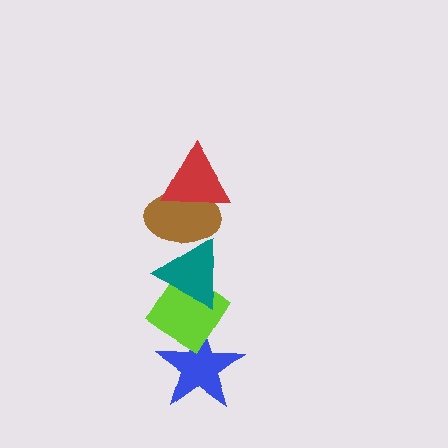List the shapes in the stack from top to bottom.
From top to bottom: the red triangle, the brown ellipse, the teal triangle, the lime diamond, the blue star.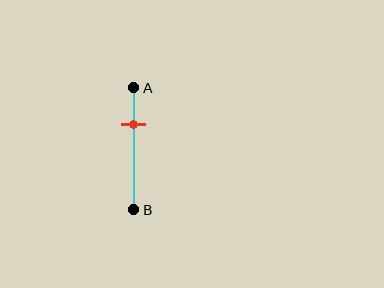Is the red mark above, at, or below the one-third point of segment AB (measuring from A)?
The red mark is above the one-third point of segment AB.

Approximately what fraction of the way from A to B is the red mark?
The red mark is approximately 30% of the way from A to B.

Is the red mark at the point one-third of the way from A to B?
No, the mark is at about 30% from A, not at the 33% one-third point.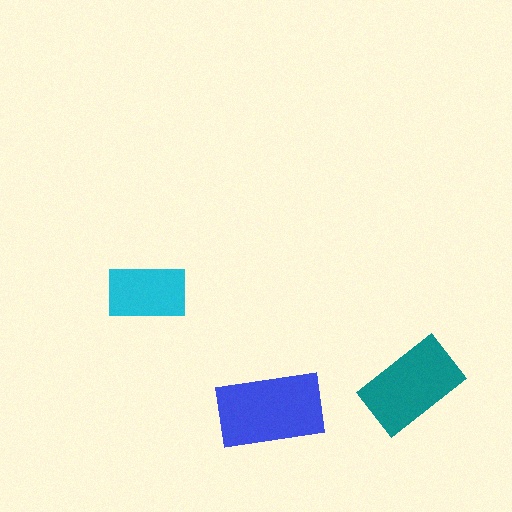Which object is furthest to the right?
The teal rectangle is rightmost.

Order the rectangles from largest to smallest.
the blue one, the teal one, the cyan one.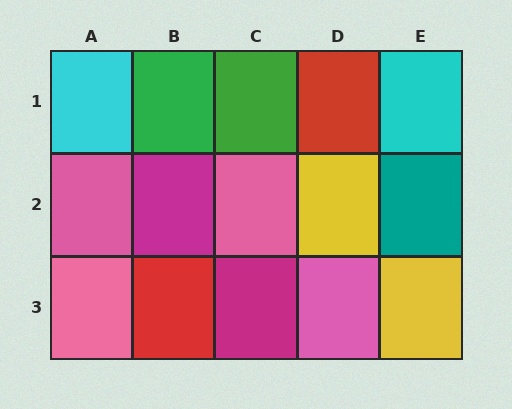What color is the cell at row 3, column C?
Magenta.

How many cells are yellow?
2 cells are yellow.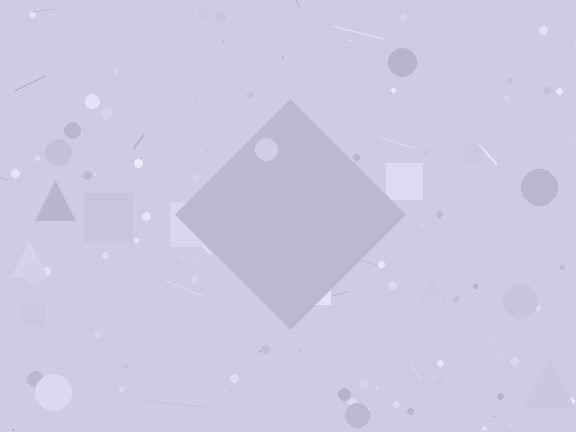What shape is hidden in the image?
A diamond is hidden in the image.